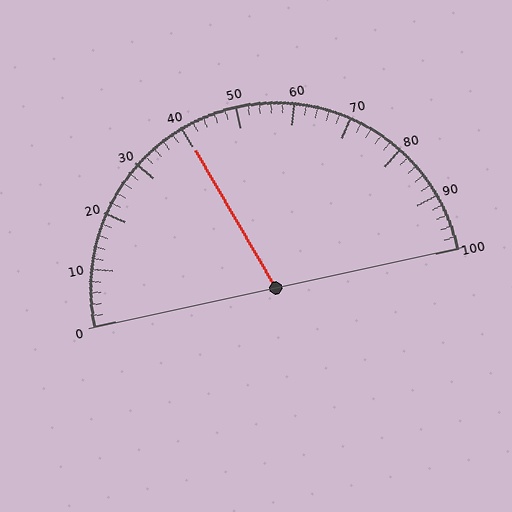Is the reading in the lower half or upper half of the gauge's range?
The reading is in the lower half of the range (0 to 100).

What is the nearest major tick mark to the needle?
The nearest major tick mark is 40.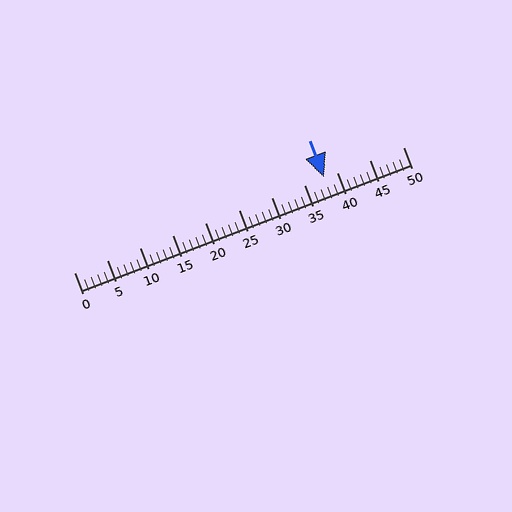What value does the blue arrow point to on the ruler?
The blue arrow points to approximately 38.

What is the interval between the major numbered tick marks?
The major tick marks are spaced 5 units apart.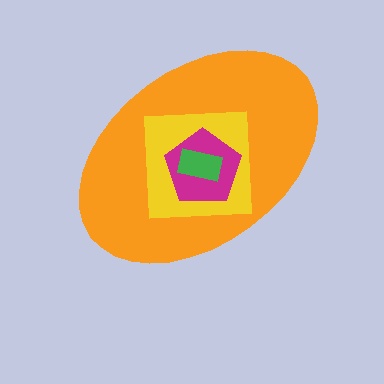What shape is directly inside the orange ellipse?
The yellow square.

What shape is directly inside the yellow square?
The magenta pentagon.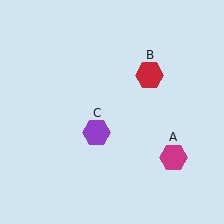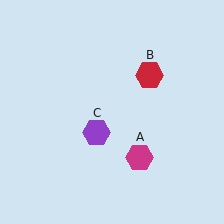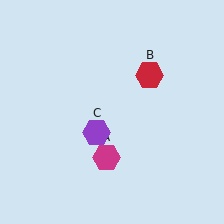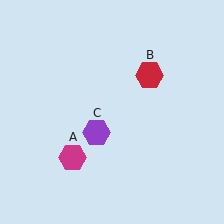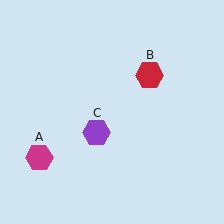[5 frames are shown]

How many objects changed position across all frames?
1 object changed position: magenta hexagon (object A).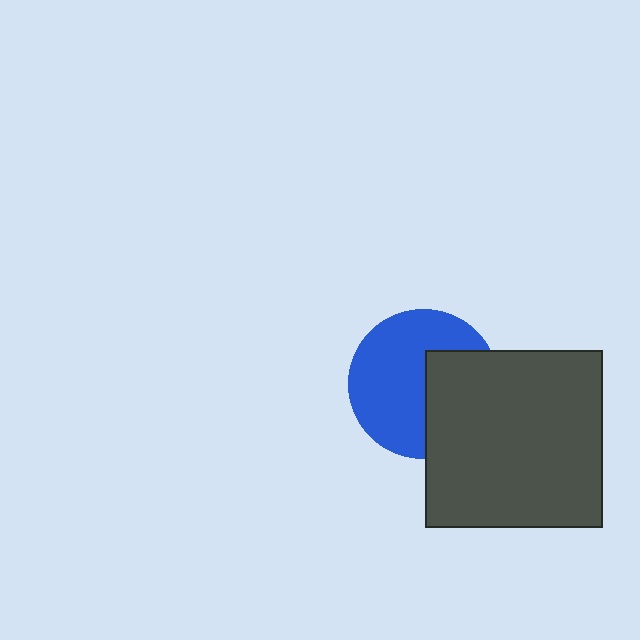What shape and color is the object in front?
The object in front is a dark gray square.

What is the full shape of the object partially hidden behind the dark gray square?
The partially hidden object is a blue circle.